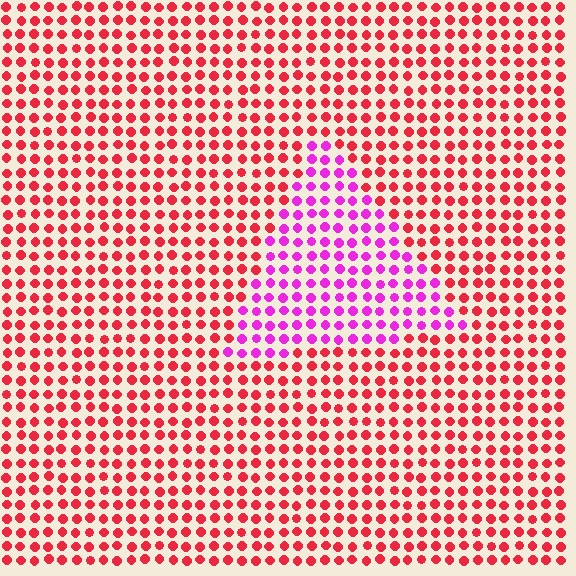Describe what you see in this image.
The image is filled with small red elements in a uniform arrangement. A triangle-shaped region is visible where the elements are tinted to a slightly different hue, forming a subtle color boundary.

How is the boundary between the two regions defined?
The boundary is defined purely by a slight shift in hue (about 49 degrees). Spacing, size, and orientation are identical on both sides.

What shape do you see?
I see a triangle.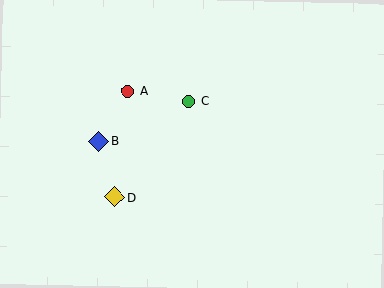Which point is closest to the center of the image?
Point C at (189, 101) is closest to the center.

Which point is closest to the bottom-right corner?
Point C is closest to the bottom-right corner.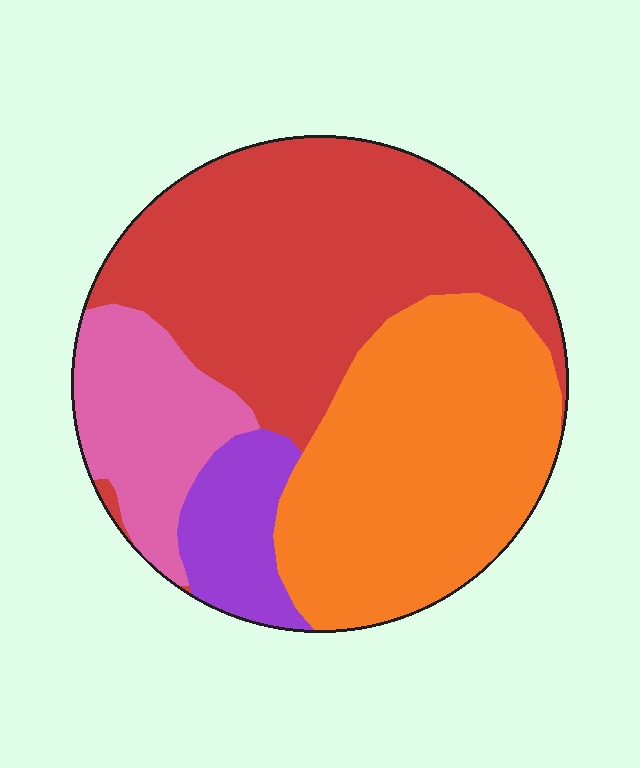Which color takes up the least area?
Purple, at roughly 10%.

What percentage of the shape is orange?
Orange covers 35% of the shape.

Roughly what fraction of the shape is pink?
Pink covers about 15% of the shape.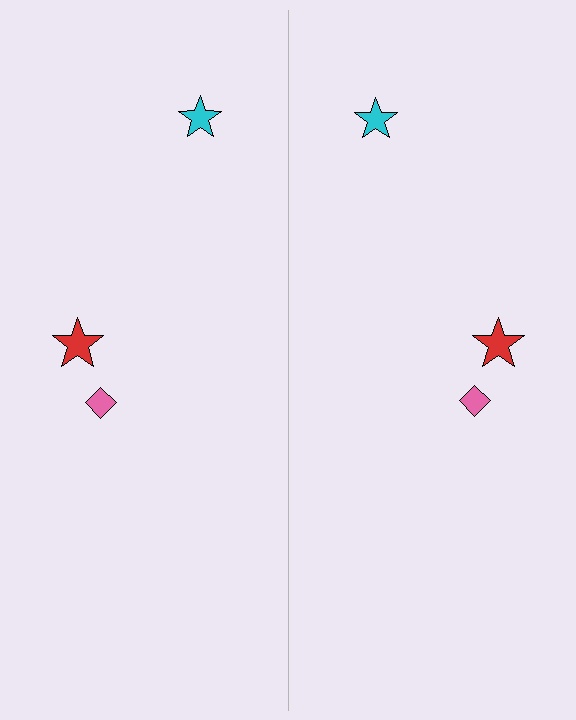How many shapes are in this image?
There are 6 shapes in this image.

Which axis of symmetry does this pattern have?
The pattern has a vertical axis of symmetry running through the center of the image.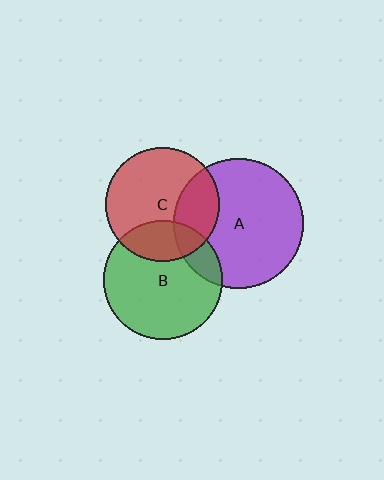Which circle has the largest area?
Circle A (purple).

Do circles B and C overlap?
Yes.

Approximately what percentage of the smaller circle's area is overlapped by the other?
Approximately 25%.